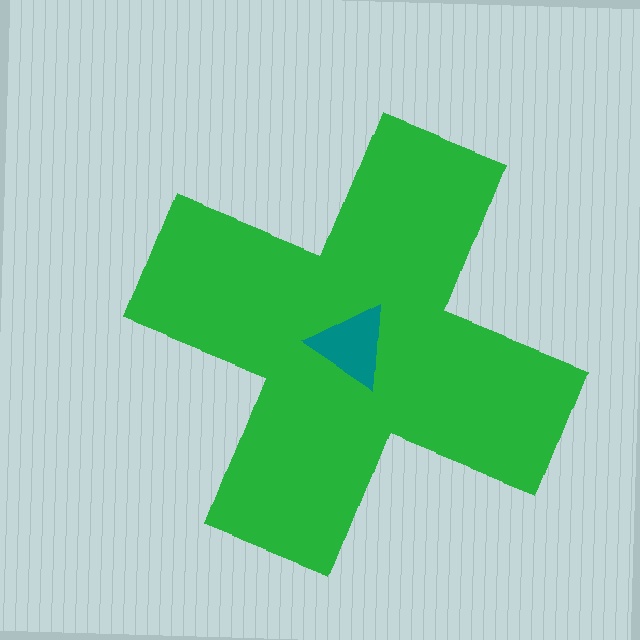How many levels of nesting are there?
2.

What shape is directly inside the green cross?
The teal triangle.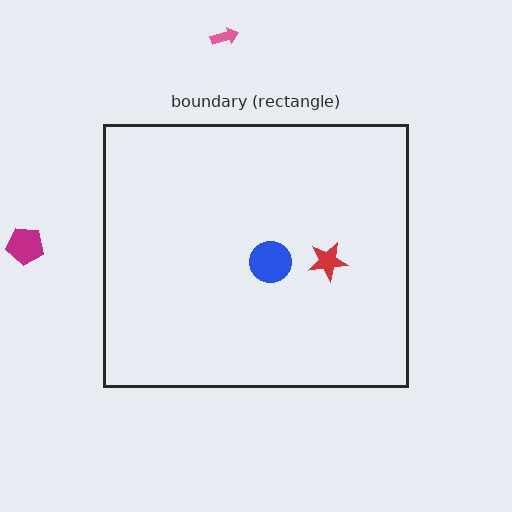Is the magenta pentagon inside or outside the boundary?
Outside.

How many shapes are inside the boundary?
2 inside, 2 outside.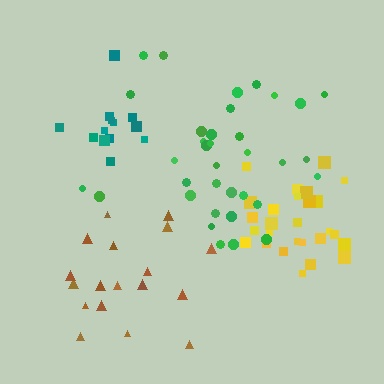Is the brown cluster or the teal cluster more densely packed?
Teal.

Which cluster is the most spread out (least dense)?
Brown.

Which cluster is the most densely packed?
Teal.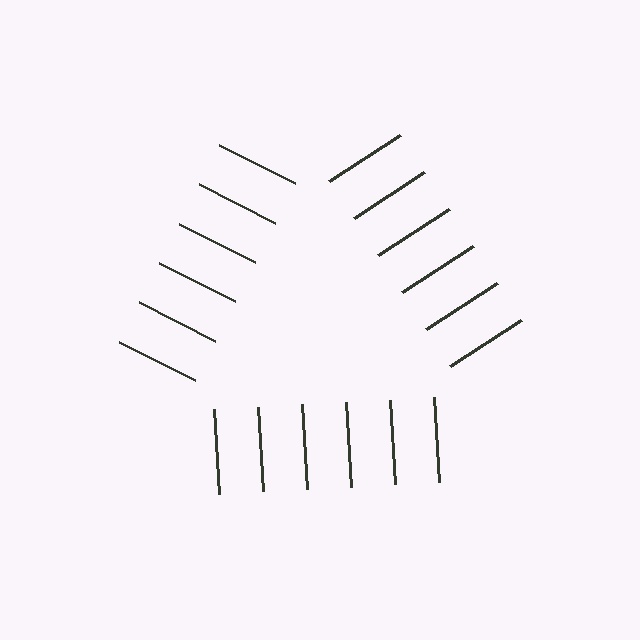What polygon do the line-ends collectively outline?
An illusory triangle — the line segments terminate on its edges but no continuous stroke is drawn.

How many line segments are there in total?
18 — 6 along each of the 3 edges.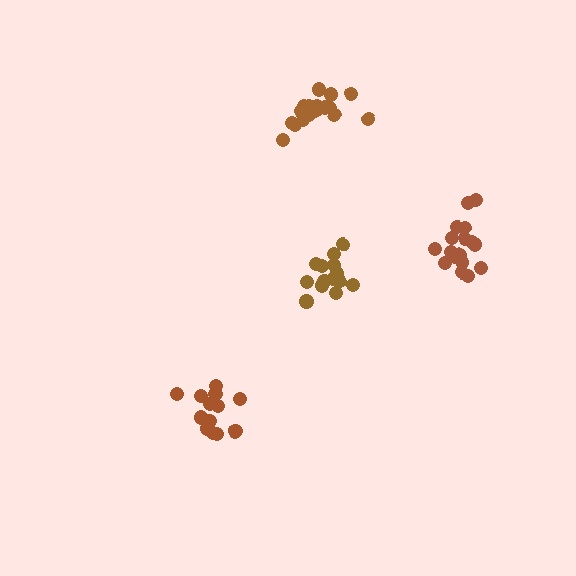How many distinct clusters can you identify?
There are 4 distinct clusters.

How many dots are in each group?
Group 1: 17 dots, Group 2: 14 dots, Group 3: 14 dots, Group 4: 17 dots (62 total).